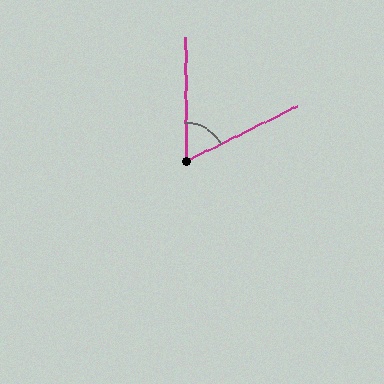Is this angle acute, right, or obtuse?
It is acute.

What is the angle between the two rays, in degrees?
Approximately 64 degrees.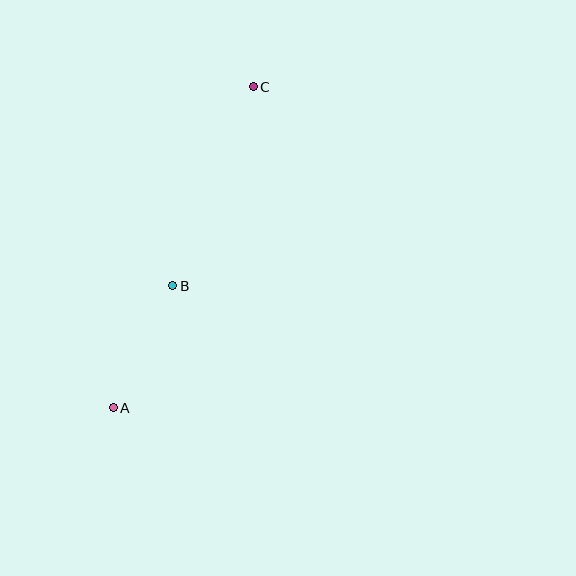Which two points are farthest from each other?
Points A and C are farthest from each other.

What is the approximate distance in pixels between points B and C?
The distance between B and C is approximately 215 pixels.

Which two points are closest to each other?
Points A and B are closest to each other.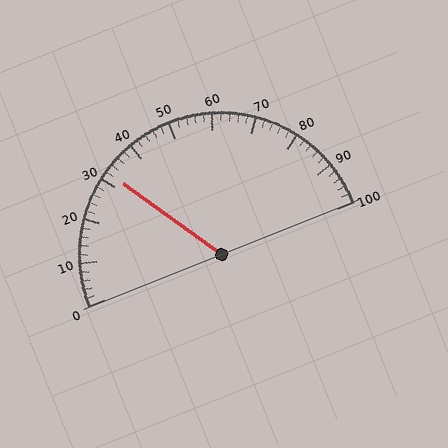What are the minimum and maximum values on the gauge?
The gauge ranges from 0 to 100.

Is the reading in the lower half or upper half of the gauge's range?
The reading is in the lower half of the range (0 to 100).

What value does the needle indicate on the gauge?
The needle indicates approximately 32.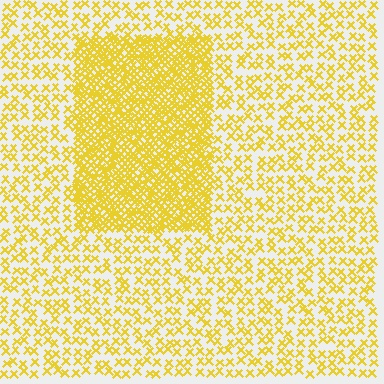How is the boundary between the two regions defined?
The boundary is defined by a change in element density (approximately 2.7x ratio). All elements are the same color, size, and shape.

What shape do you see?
I see a rectangle.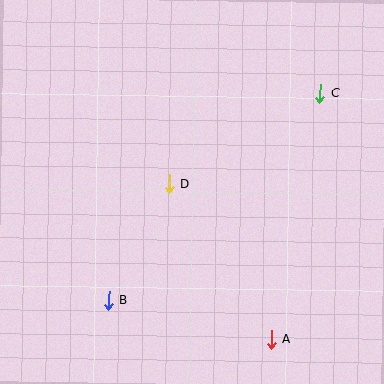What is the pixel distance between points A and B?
The distance between A and B is 167 pixels.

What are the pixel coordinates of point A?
Point A is at (271, 339).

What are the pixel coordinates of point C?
Point C is at (320, 93).